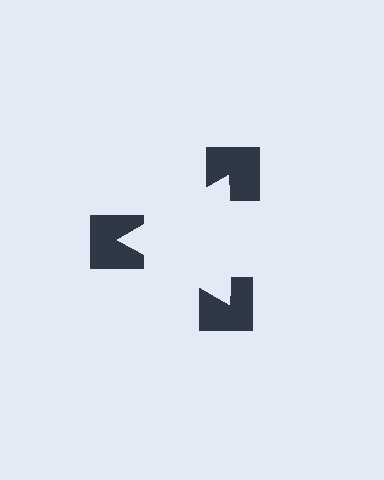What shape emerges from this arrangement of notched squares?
An illusory triangle — its edges are inferred from the aligned wedge cuts in the notched squares, not physically drawn.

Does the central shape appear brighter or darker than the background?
It typically appears slightly brighter than the background, even though no actual brightness change is drawn.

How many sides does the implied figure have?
3 sides.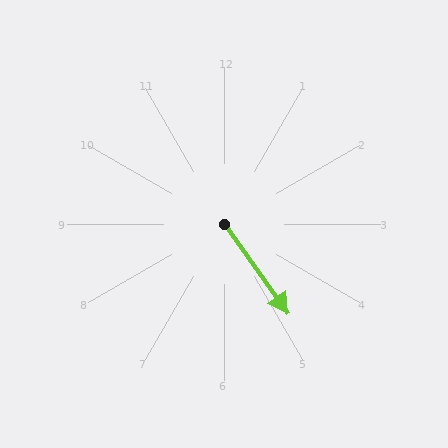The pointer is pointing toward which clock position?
Roughly 5 o'clock.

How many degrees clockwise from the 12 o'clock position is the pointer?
Approximately 144 degrees.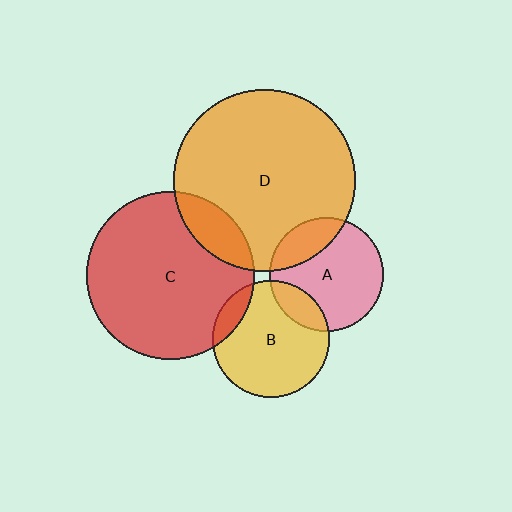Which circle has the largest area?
Circle D (orange).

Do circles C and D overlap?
Yes.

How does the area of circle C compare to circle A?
Approximately 2.2 times.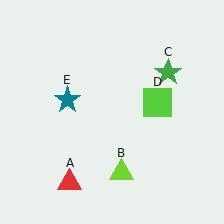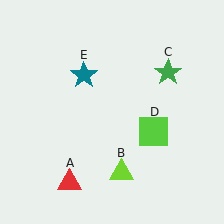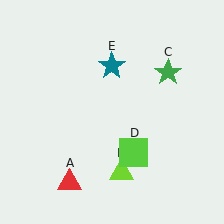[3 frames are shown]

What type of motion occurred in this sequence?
The lime square (object D), teal star (object E) rotated clockwise around the center of the scene.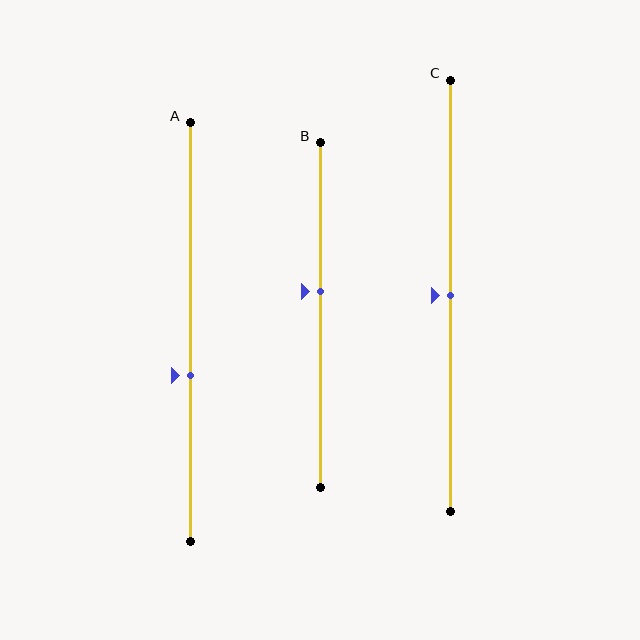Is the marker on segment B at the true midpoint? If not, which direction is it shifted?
No, the marker on segment B is shifted upward by about 7% of the segment length.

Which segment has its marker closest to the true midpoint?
Segment C has its marker closest to the true midpoint.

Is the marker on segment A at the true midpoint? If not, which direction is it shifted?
No, the marker on segment A is shifted downward by about 10% of the segment length.